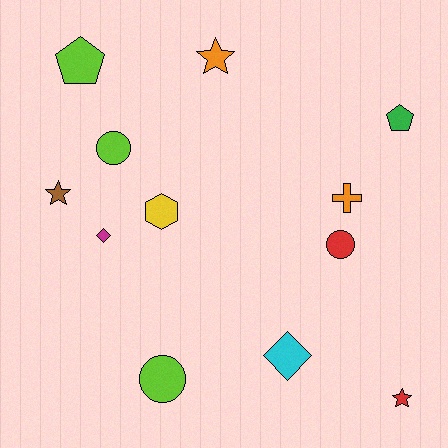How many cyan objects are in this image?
There is 1 cyan object.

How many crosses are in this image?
There is 1 cross.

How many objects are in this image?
There are 12 objects.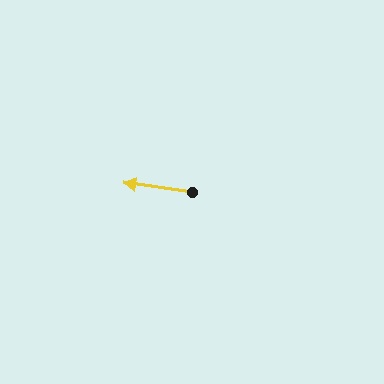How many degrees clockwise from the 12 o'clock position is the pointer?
Approximately 278 degrees.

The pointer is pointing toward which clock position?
Roughly 9 o'clock.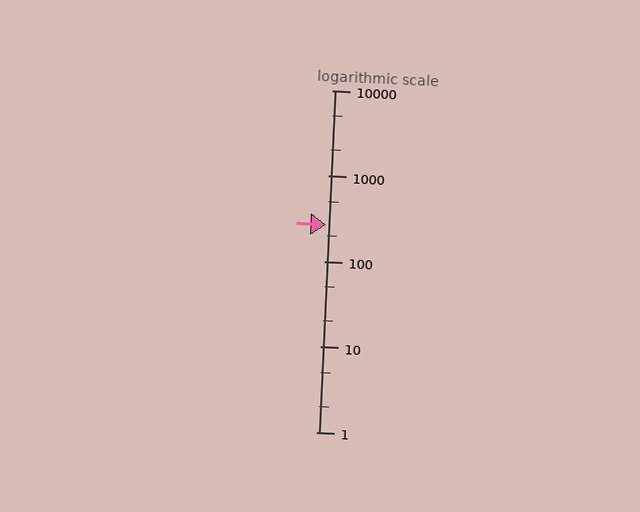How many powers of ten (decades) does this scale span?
The scale spans 4 decades, from 1 to 10000.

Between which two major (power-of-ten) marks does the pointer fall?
The pointer is between 100 and 1000.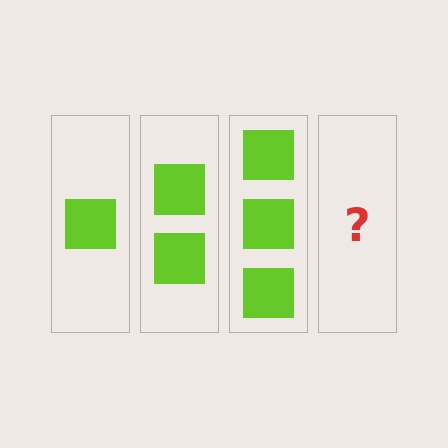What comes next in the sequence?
The next element should be 4 squares.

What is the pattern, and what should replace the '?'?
The pattern is that each step adds one more square. The '?' should be 4 squares.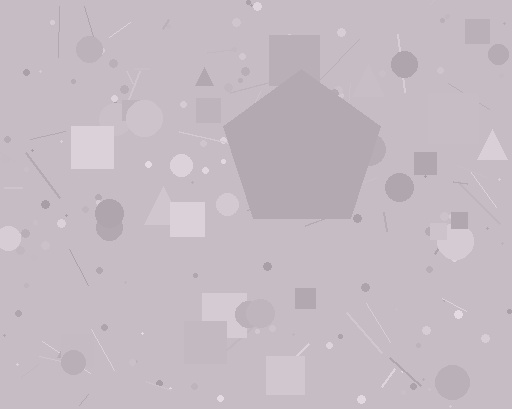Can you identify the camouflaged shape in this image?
The camouflaged shape is a pentagon.